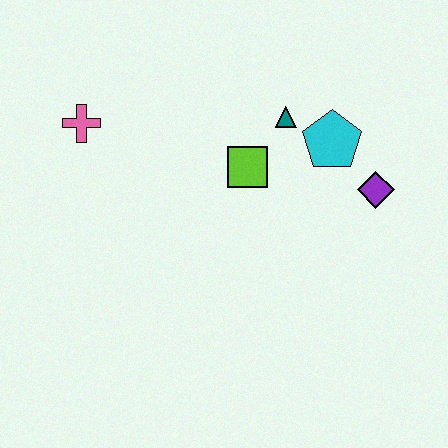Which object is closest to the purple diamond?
The cyan pentagon is closest to the purple diamond.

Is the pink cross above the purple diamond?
Yes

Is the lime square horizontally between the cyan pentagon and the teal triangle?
No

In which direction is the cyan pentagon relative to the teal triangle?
The cyan pentagon is to the right of the teal triangle.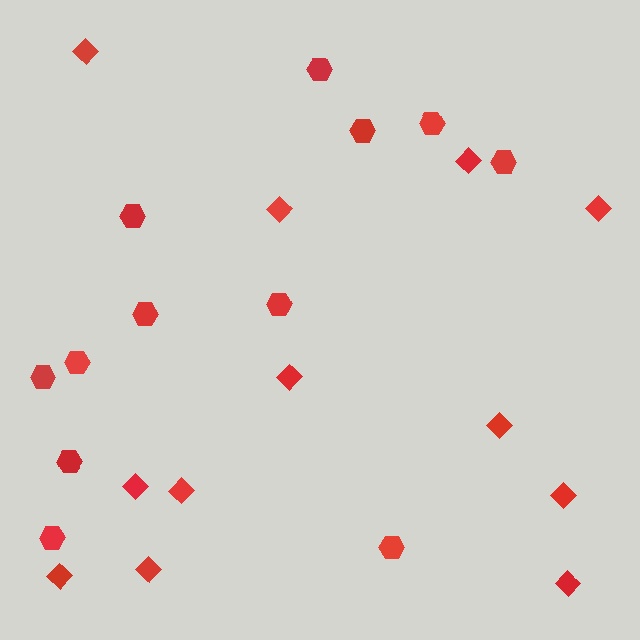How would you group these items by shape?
There are 2 groups: one group of diamonds (12) and one group of hexagons (12).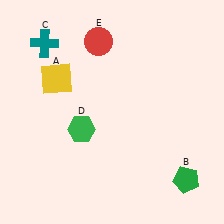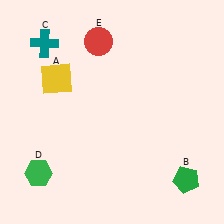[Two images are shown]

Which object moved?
The green hexagon (D) moved down.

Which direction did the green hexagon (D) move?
The green hexagon (D) moved down.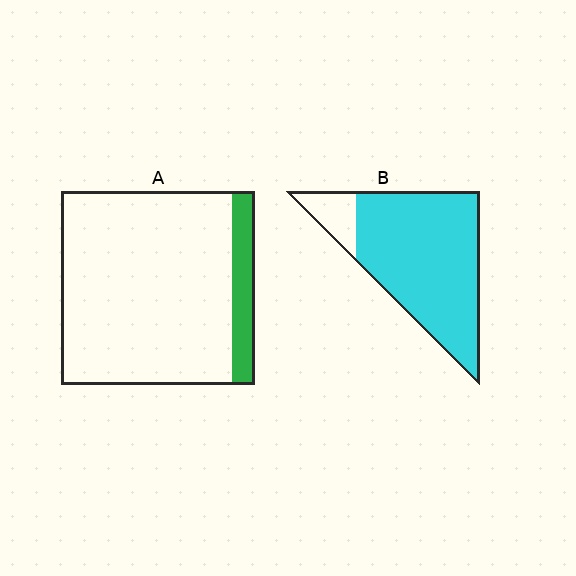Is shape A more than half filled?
No.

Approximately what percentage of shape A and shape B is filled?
A is approximately 10% and B is approximately 85%.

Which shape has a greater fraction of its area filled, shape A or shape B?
Shape B.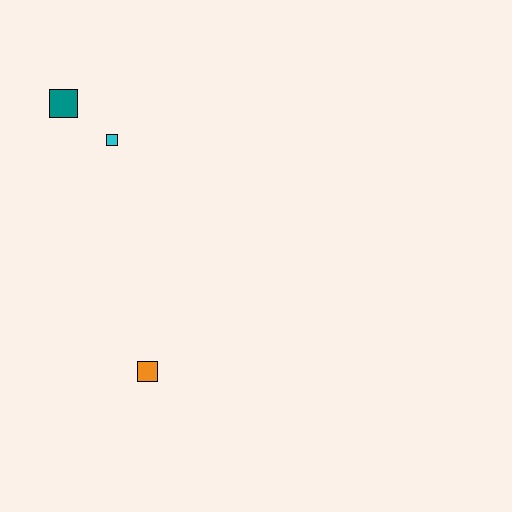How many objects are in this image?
There are 3 objects.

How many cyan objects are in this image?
There is 1 cyan object.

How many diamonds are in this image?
There are no diamonds.